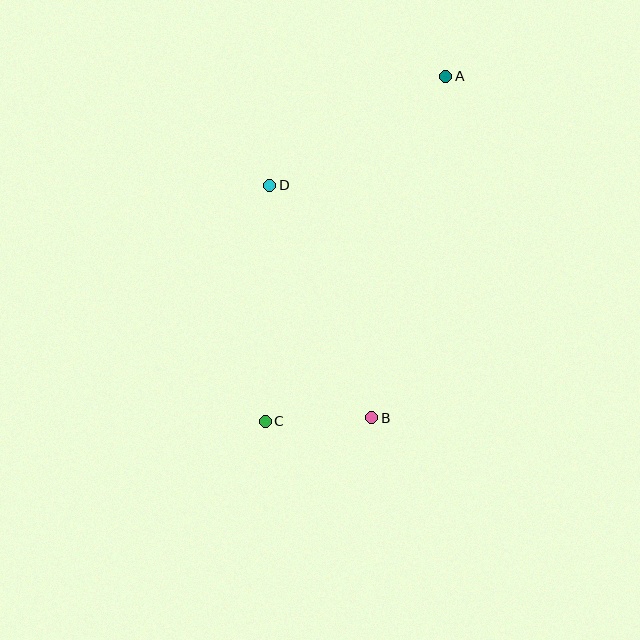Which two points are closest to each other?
Points B and C are closest to each other.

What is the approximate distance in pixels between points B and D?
The distance between B and D is approximately 254 pixels.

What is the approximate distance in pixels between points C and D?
The distance between C and D is approximately 236 pixels.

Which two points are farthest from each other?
Points A and C are farthest from each other.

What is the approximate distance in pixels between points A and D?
The distance between A and D is approximately 207 pixels.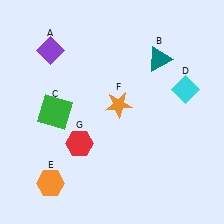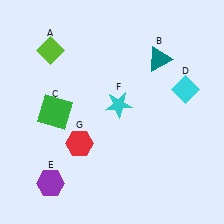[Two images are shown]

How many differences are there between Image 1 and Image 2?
There are 3 differences between the two images.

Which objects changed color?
A changed from purple to lime. E changed from orange to purple. F changed from orange to cyan.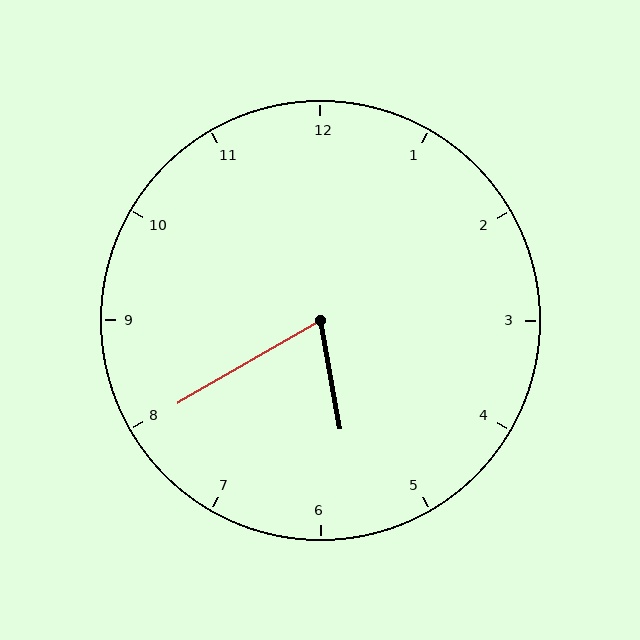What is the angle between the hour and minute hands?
Approximately 70 degrees.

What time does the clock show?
5:40.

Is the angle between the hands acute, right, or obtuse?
It is acute.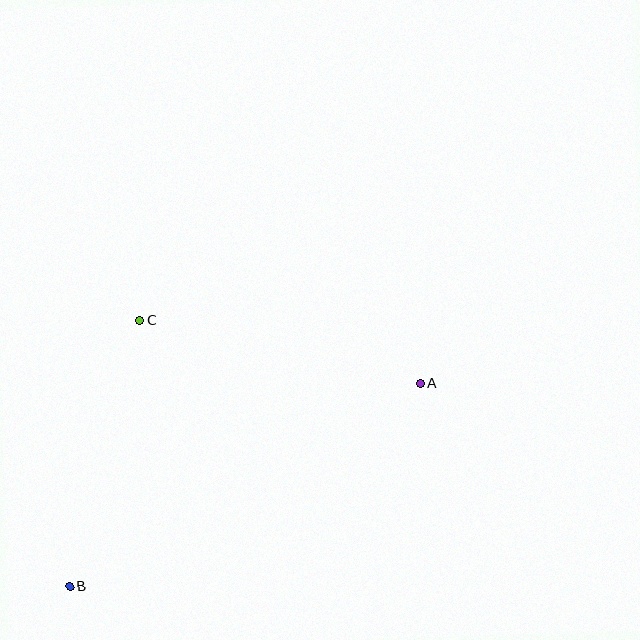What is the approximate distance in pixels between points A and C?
The distance between A and C is approximately 287 pixels.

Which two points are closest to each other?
Points B and C are closest to each other.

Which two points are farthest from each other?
Points A and B are farthest from each other.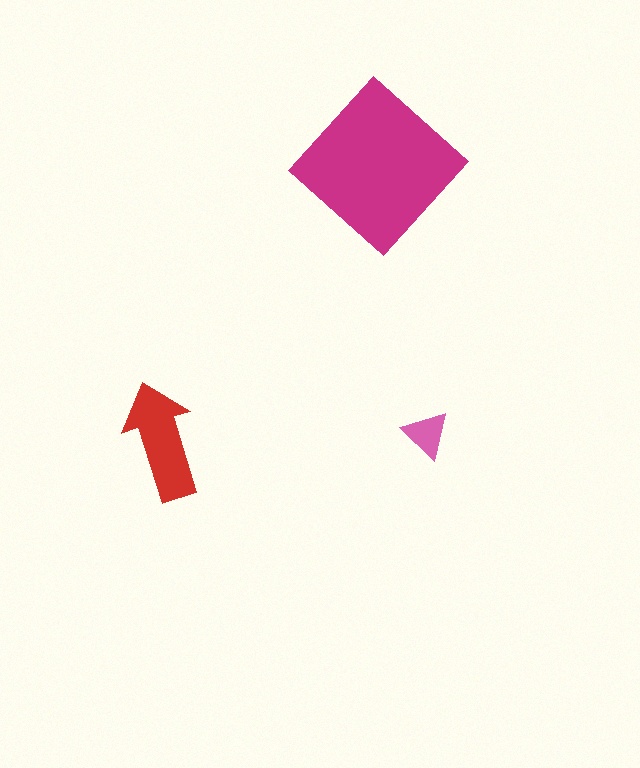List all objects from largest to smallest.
The magenta diamond, the red arrow, the pink triangle.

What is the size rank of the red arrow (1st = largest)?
2nd.